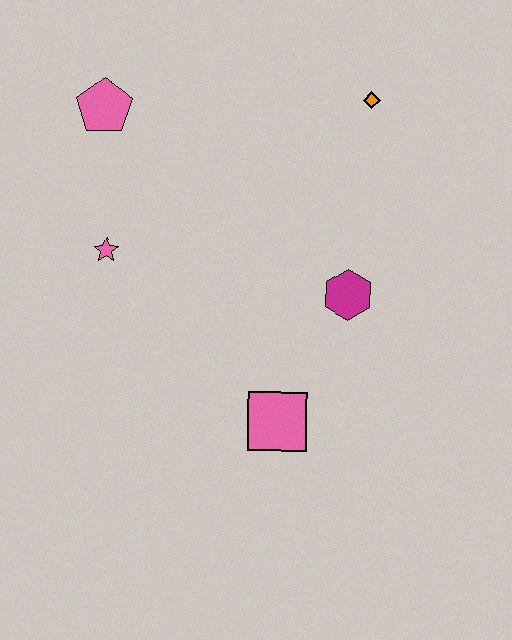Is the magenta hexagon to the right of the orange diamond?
No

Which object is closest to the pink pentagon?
The pink star is closest to the pink pentagon.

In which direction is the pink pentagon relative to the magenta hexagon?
The pink pentagon is to the left of the magenta hexagon.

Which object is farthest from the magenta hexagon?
The pink pentagon is farthest from the magenta hexagon.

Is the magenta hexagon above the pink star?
No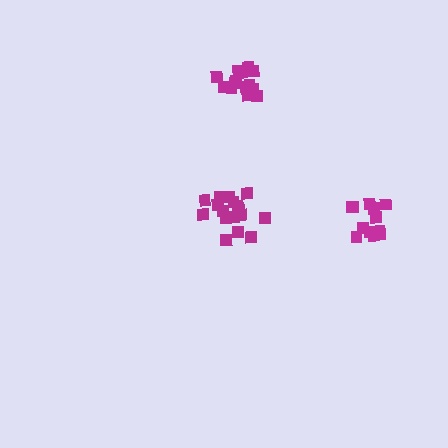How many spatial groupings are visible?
There are 3 spatial groupings.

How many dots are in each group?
Group 1: 18 dots, Group 2: 13 dots, Group 3: 17 dots (48 total).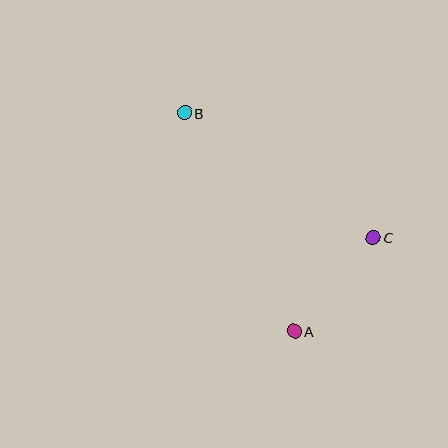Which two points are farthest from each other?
Points A and B are farthest from each other.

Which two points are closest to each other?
Points A and C are closest to each other.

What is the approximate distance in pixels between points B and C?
The distance between B and C is approximately 226 pixels.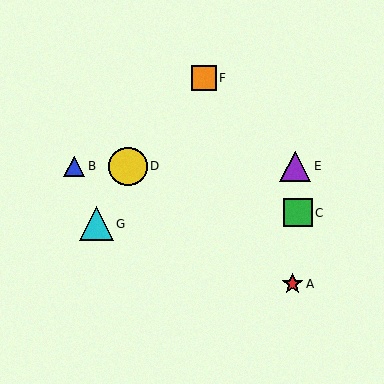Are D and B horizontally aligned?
Yes, both are at y≈166.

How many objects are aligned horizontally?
3 objects (B, D, E) are aligned horizontally.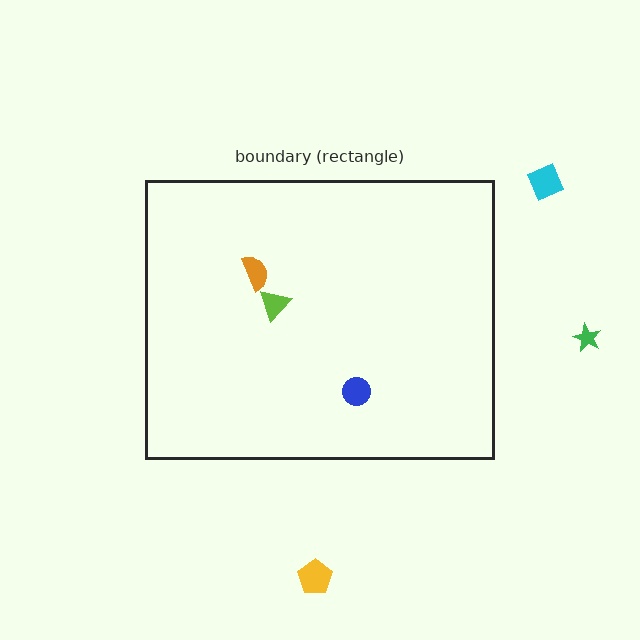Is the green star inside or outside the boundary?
Outside.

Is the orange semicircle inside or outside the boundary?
Inside.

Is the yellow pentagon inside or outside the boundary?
Outside.